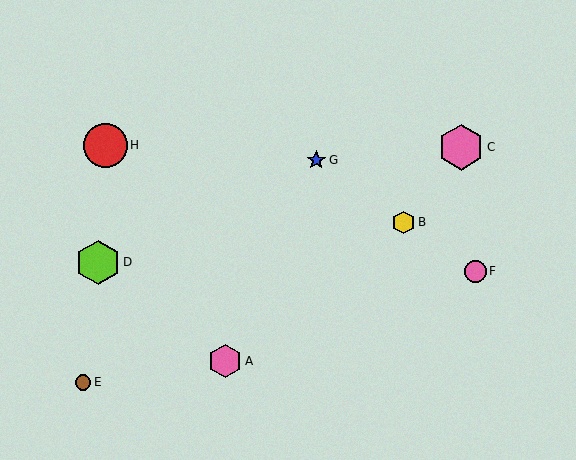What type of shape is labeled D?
Shape D is a lime hexagon.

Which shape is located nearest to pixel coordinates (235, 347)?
The pink hexagon (labeled A) at (225, 361) is nearest to that location.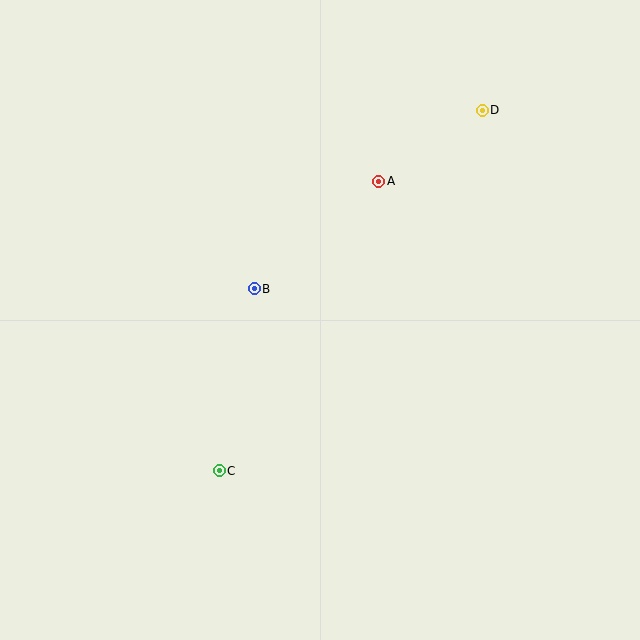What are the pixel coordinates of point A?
Point A is at (379, 181).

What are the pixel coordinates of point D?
Point D is at (482, 110).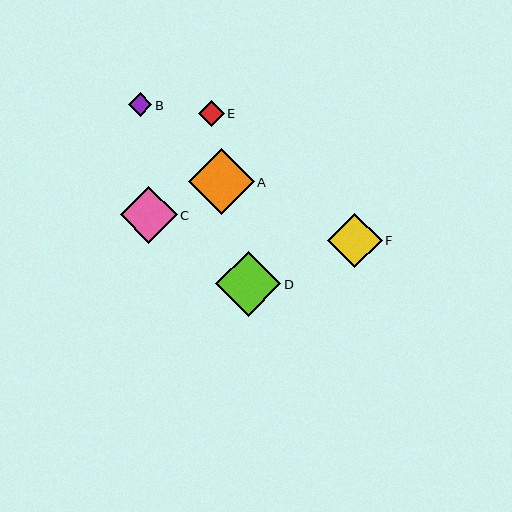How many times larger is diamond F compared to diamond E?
Diamond F is approximately 2.1 times the size of diamond E.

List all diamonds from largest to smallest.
From largest to smallest: A, D, C, F, E, B.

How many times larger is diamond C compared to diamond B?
Diamond C is approximately 2.5 times the size of diamond B.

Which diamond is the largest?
Diamond A is the largest with a size of approximately 66 pixels.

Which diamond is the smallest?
Diamond B is the smallest with a size of approximately 23 pixels.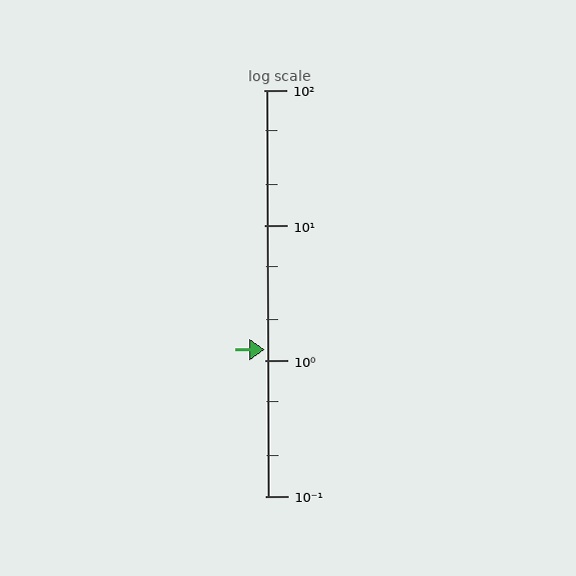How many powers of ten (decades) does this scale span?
The scale spans 3 decades, from 0.1 to 100.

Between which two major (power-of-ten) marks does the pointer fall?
The pointer is between 1 and 10.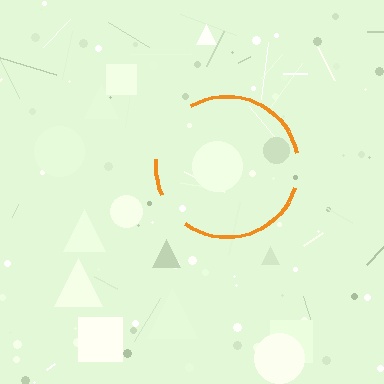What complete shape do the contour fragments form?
The contour fragments form a circle.